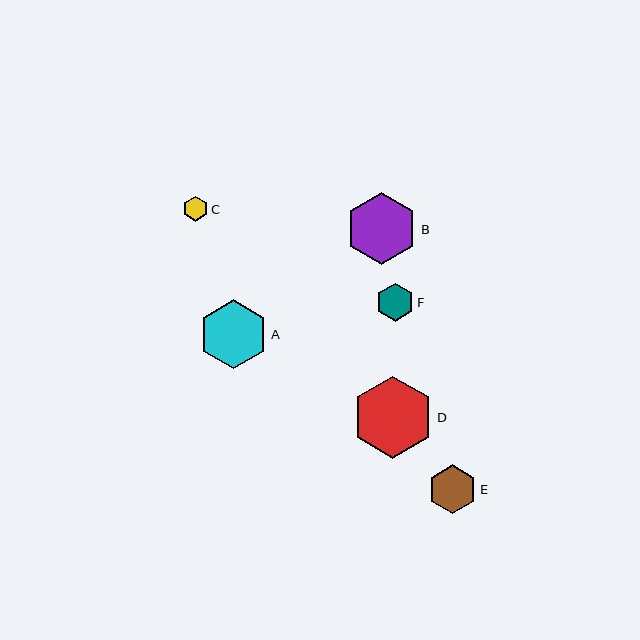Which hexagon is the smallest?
Hexagon C is the smallest with a size of approximately 25 pixels.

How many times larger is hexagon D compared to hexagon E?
Hexagon D is approximately 1.7 times the size of hexagon E.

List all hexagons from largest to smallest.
From largest to smallest: D, B, A, E, F, C.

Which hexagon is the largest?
Hexagon D is the largest with a size of approximately 82 pixels.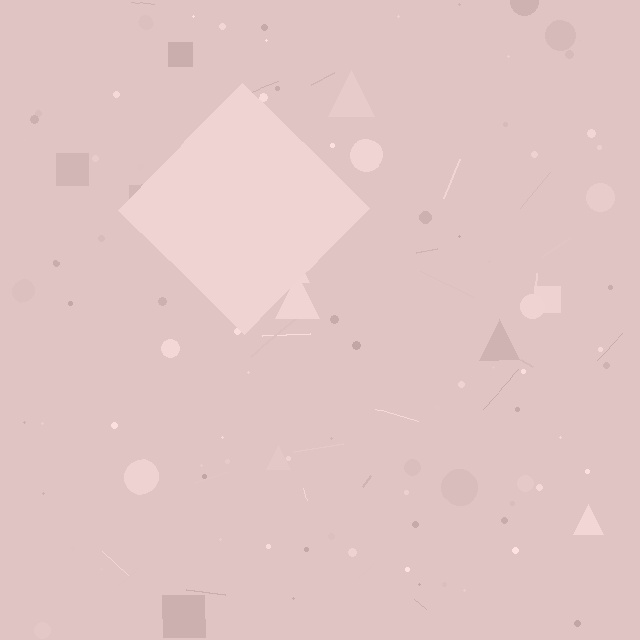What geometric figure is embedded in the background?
A diamond is embedded in the background.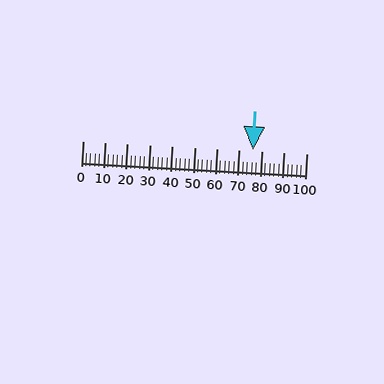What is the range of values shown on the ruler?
The ruler shows values from 0 to 100.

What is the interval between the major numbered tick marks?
The major tick marks are spaced 10 units apart.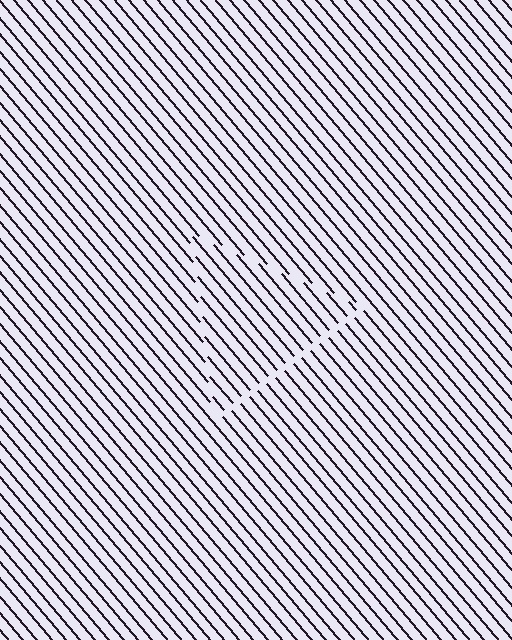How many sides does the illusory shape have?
3 sides — the line-ends trace a triangle.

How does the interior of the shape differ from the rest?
The interior of the shape contains the same grating, shifted by half a period — the contour is defined by the phase discontinuity where line-ends from the inner and outer gratings abut.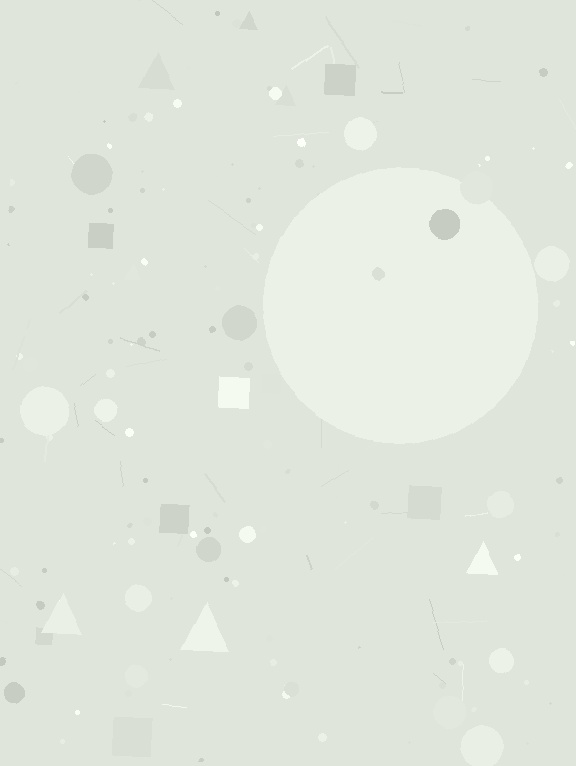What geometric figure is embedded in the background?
A circle is embedded in the background.